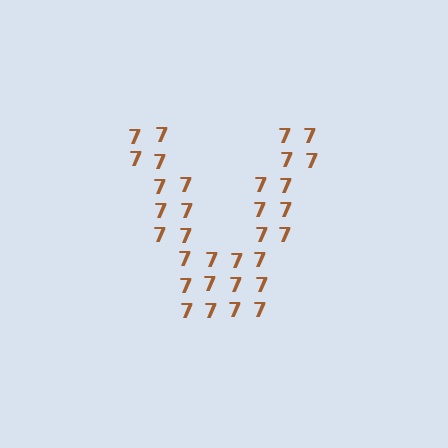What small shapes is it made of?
It is made of small digit 7's.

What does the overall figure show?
The overall figure shows the letter V.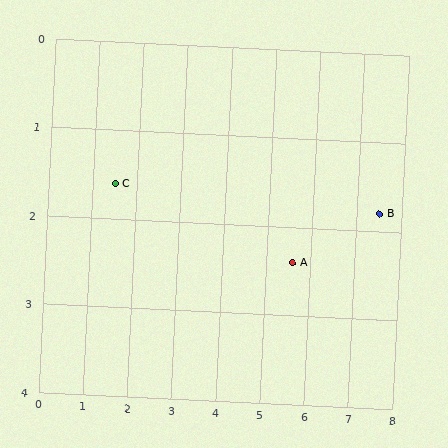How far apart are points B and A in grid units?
Points B and A are about 2.0 grid units apart.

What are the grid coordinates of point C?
Point C is at approximately (1.5, 1.6).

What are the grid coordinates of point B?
Point B is at approximately (7.5, 1.8).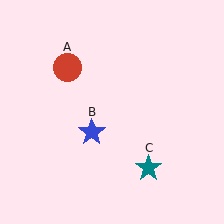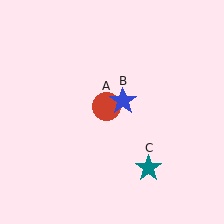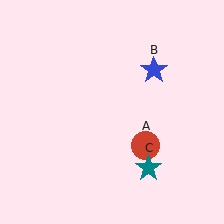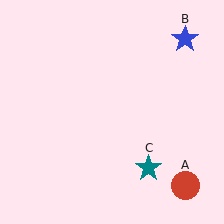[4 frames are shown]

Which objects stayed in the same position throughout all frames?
Teal star (object C) remained stationary.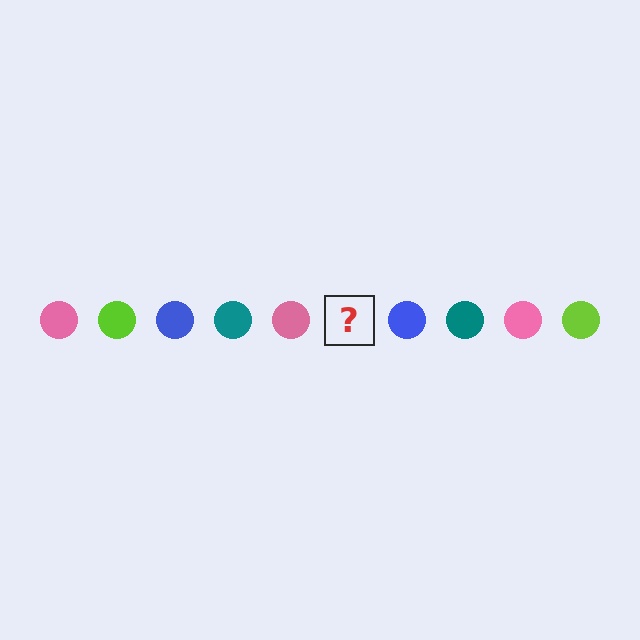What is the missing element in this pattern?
The missing element is a lime circle.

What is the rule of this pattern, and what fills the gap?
The rule is that the pattern cycles through pink, lime, blue, teal circles. The gap should be filled with a lime circle.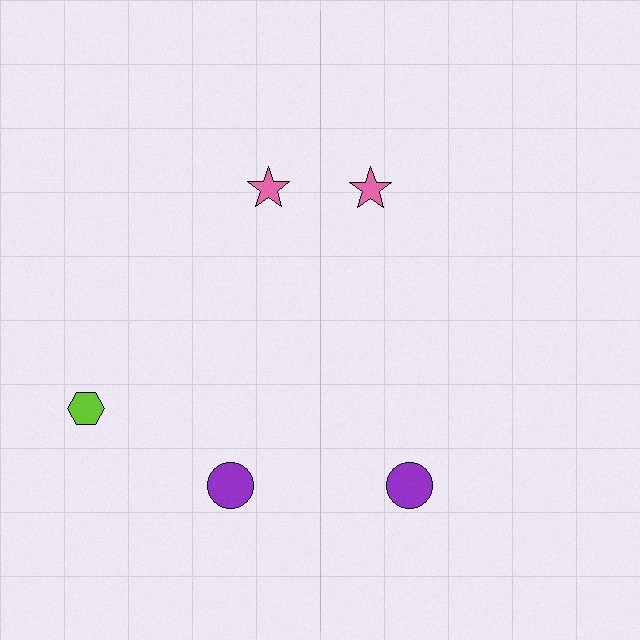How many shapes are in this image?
There are 5 shapes in this image.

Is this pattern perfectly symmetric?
No, the pattern is not perfectly symmetric. A lime hexagon is missing from the right side.